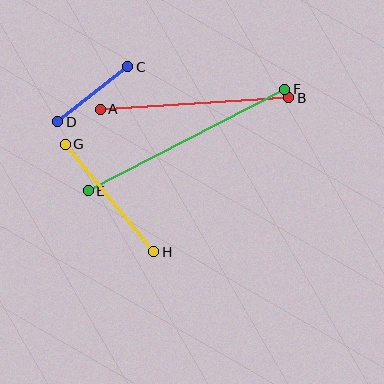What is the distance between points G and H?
The distance is approximately 139 pixels.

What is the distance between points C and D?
The distance is approximately 89 pixels.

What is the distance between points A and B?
The distance is approximately 189 pixels.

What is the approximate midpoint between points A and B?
The midpoint is at approximately (195, 104) pixels.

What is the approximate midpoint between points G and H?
The midpoint is at approximately (109, 198) pixels.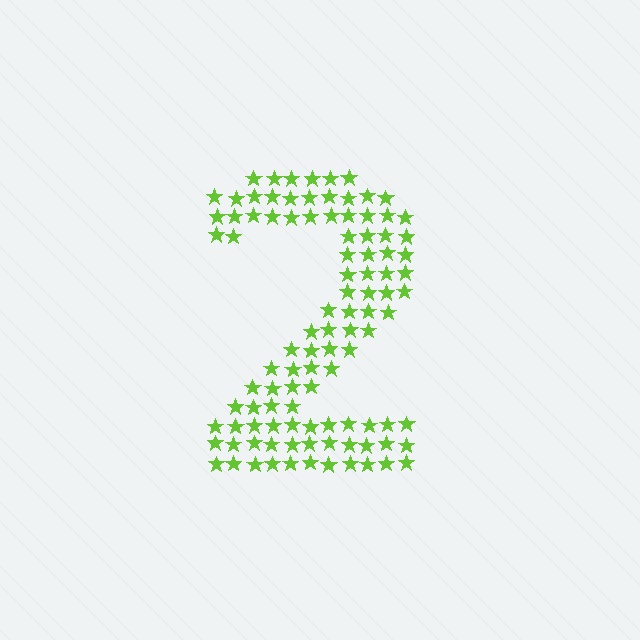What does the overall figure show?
The overall figure shows the digit 2.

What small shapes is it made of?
It is made of small stars.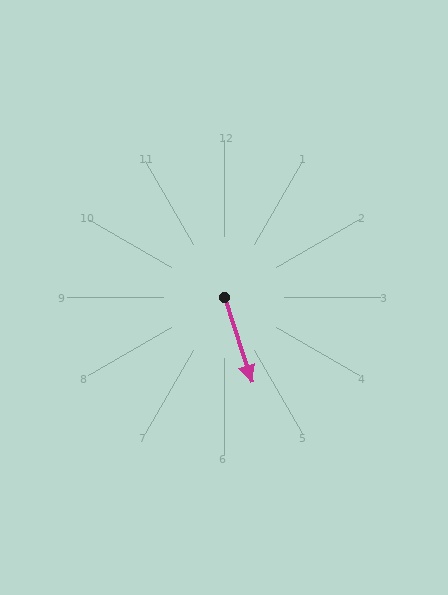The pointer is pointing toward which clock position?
Roughly 5 o'clock.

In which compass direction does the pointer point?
South.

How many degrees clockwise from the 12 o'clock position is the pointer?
Approximately 162 degrees.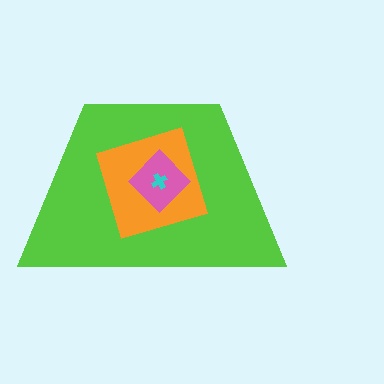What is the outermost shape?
The lime trapezoid.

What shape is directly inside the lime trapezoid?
The orange square.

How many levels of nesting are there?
4.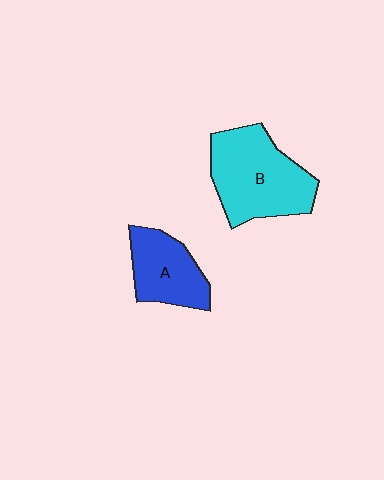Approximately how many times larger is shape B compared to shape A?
Approximately 1.6 times.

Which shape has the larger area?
Shape B (cyan).